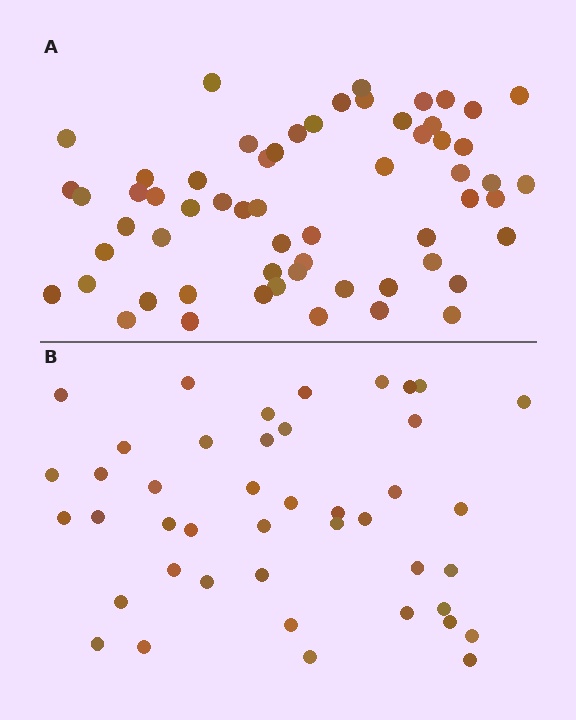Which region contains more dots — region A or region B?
Region A (the top region) has more dots.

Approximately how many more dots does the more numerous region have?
Region A has approximately 15 more dots than region B.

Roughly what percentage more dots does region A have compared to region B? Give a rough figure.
About 40% more.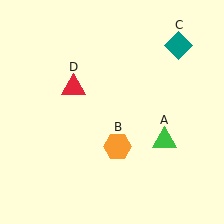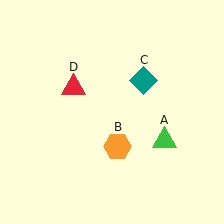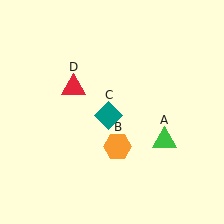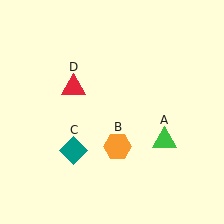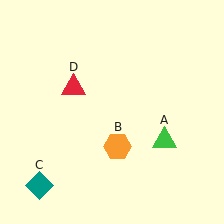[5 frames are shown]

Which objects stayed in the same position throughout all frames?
Green triangle (object A) and orange hexagon (object B) and red triangle (object D) remained stationary.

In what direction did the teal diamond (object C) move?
The teal diamond (object C) moved down and to the left.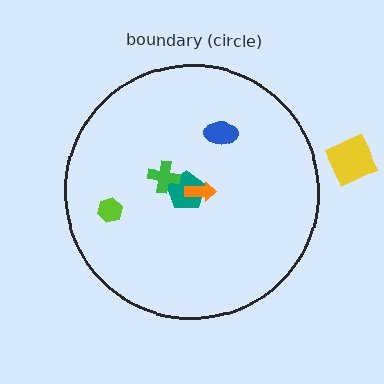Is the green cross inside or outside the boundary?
Inside.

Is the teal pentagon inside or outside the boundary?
Inside.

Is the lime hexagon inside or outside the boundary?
Inside.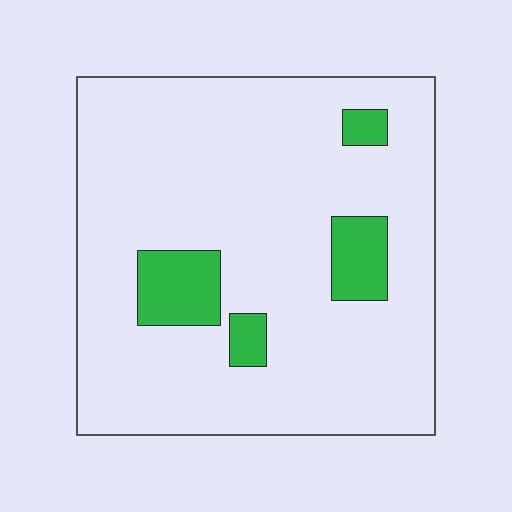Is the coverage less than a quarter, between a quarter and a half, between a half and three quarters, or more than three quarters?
Less than a quarter.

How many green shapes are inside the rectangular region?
4.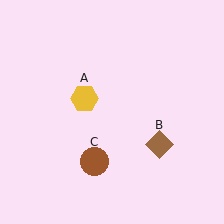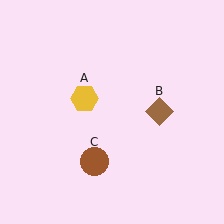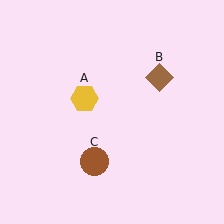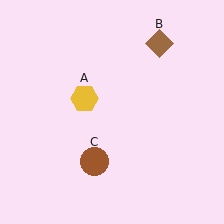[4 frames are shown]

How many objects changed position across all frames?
1 object changed position: brown diamond (object B).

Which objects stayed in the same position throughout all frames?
Yellow hexagon (object A) and brown circle (object C) remained stationary.